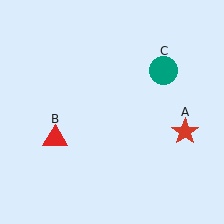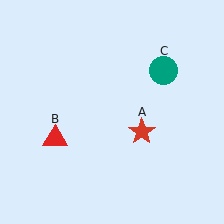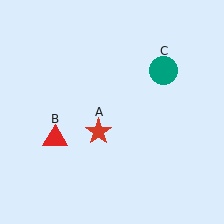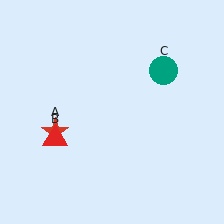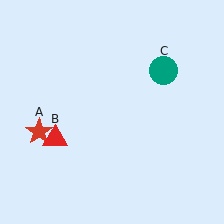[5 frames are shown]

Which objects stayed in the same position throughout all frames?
Red triangle (object B) and teal circle (object C) remained stationary.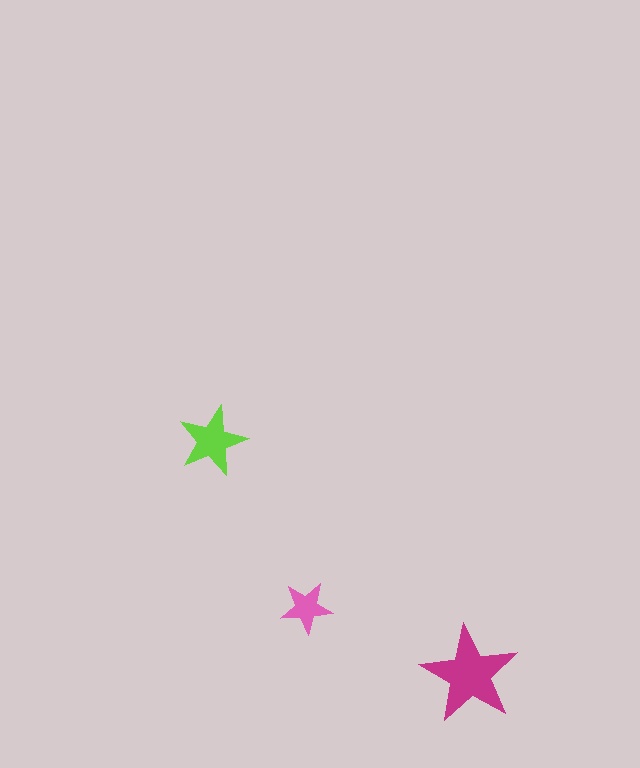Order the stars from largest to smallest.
the magenta one, the lime one, the pink one.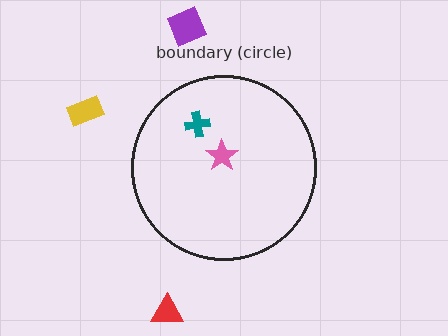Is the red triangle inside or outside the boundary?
Outside.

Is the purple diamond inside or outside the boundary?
Outside.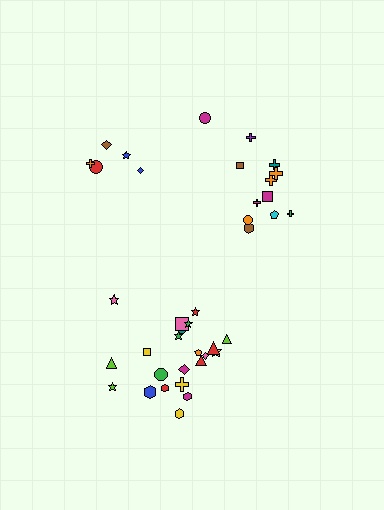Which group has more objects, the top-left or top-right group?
The top-right group.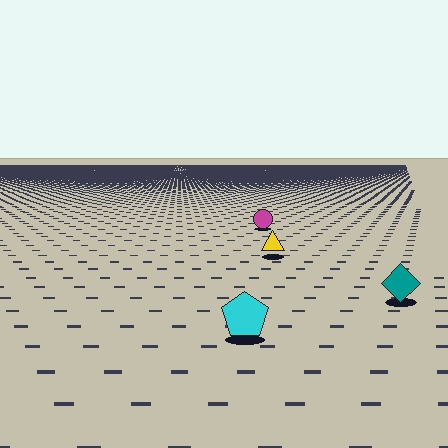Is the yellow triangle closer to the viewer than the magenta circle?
Yes. The yellow triangle is closer — you can tell from the texture gradient: the ground texture is coarser near it.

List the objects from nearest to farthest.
From nearest to farthest: the cyan pentagon, the teal diamond, the yellow triangle, the magenta circle.